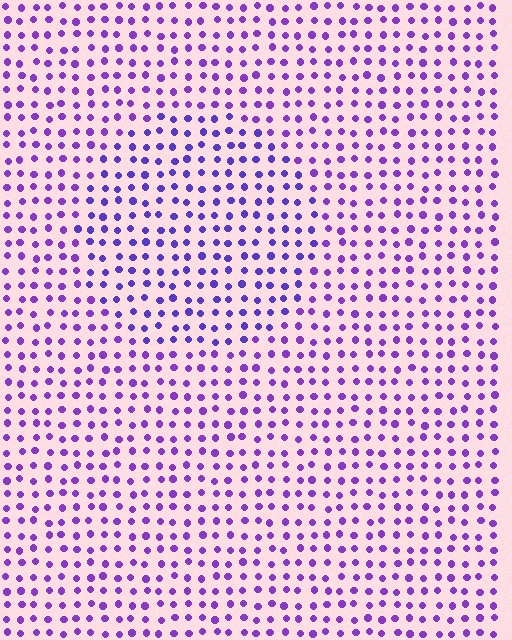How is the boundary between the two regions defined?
The boundary is defined purely by a slight shift in hue (about 21 degrees). Spacing, size, and orientation are identical on both sides.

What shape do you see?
I see a circle.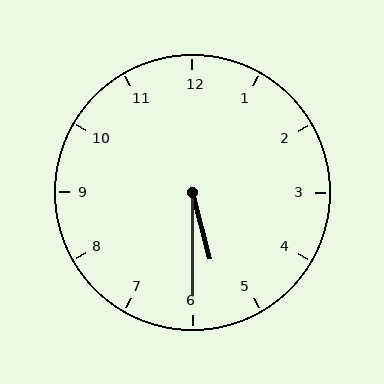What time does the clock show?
5:30.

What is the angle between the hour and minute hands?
Approximately 15 degrees.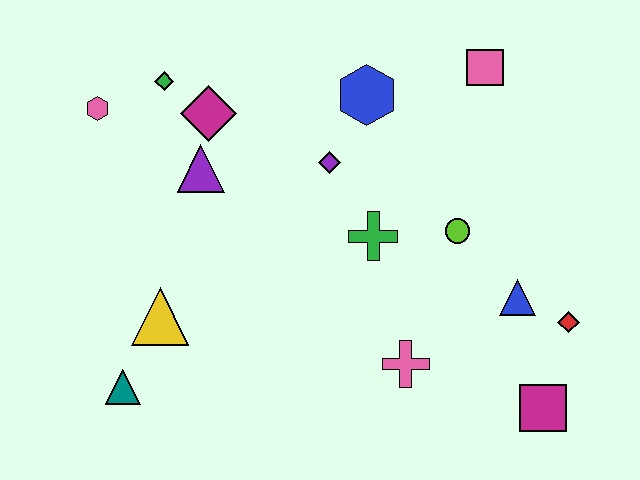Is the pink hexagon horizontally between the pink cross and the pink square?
No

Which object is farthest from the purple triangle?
The magenta square is farthest from the purple triangle.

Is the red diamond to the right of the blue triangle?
Yes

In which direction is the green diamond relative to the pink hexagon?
The green diamond is to the right of the pink hexagon.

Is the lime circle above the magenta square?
Yes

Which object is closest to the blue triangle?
The red diamond is closest to the blue triangle.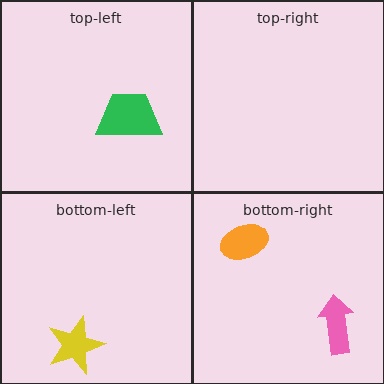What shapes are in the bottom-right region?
The orange ellipse, the pink arrow.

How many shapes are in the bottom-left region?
1.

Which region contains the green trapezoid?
The top-left region.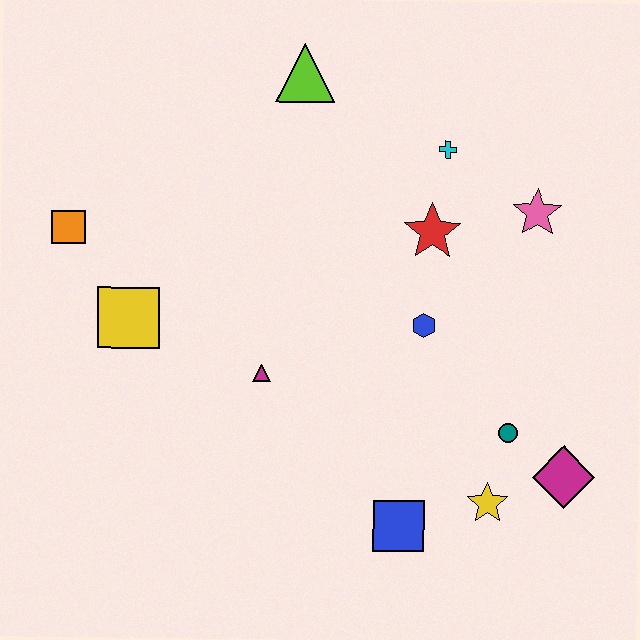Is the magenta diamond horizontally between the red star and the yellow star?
No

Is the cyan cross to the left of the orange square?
No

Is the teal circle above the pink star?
No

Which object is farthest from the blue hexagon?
The orange square is farthest from the blue hexagon.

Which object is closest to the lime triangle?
The cyan cross is closest to the lime triangle.